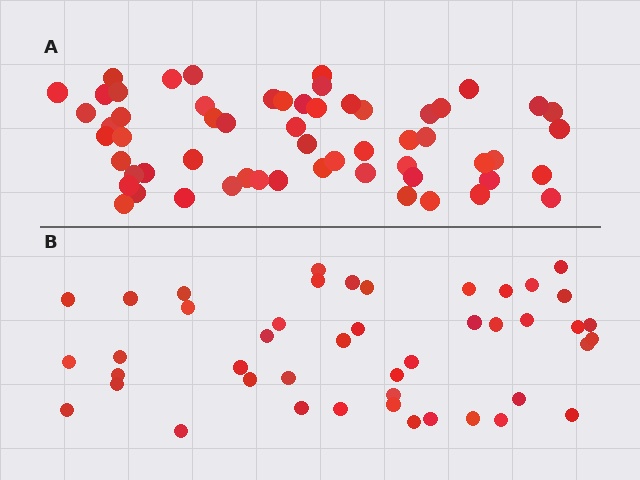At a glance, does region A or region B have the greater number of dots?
Region A (the top region) has more dots.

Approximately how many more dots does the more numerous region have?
Region A has approximately 15 more dots than region B.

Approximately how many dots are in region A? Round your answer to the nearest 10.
About 60 dots. (The exact count is 58, which rounds to 60.)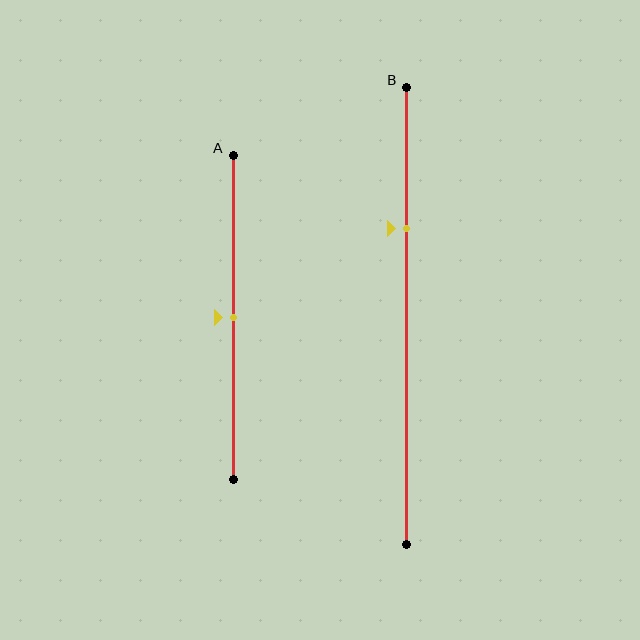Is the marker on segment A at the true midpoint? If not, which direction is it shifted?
Yes, the marker on segment A is at the true midpoint.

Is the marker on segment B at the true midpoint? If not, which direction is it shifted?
No, the marker on segment B is shifted upward by about 19% of the segment length.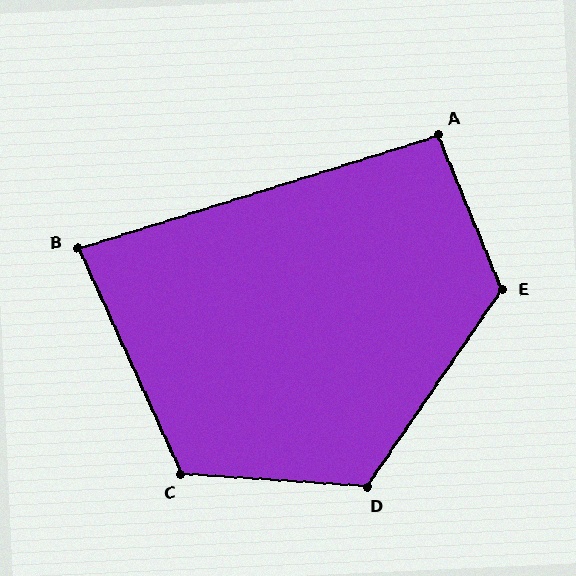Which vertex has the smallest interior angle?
B, at approximately 83 degrees.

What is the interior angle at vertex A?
Approximately 95 degrees (obtuse).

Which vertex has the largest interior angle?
E, at approximately 123 degrees.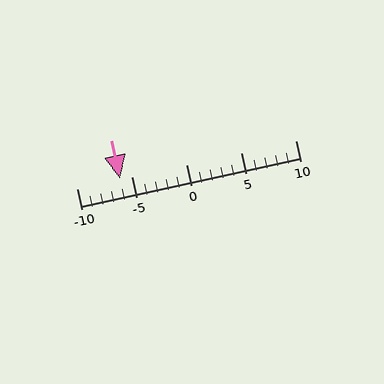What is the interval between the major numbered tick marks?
The major tick marks are spaced 5 units apart.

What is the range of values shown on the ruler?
The ruler shows values from -10 to 10.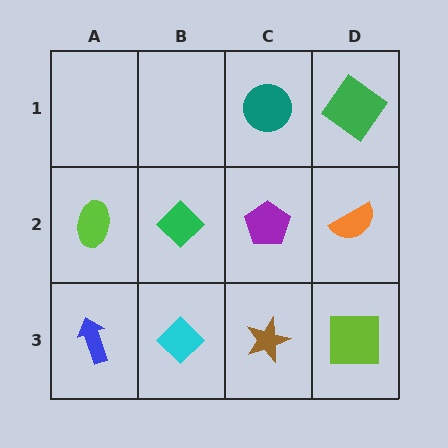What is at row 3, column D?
A lime square.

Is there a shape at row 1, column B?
No, that cell is empty.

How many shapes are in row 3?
4 shapes.